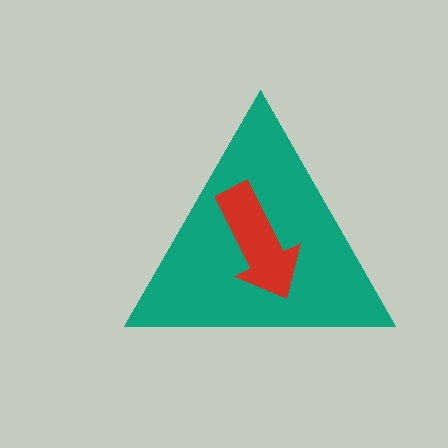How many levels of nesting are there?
2.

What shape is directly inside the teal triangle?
The red arrow.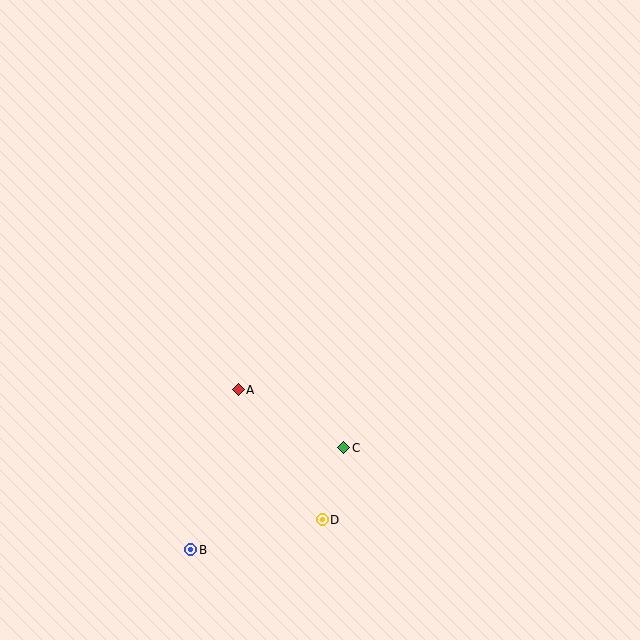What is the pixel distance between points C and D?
The distance between C and D is 75 pixels.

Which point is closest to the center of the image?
Point A at (238, 390) is closest to the center.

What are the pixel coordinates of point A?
Point A is at (238, 390).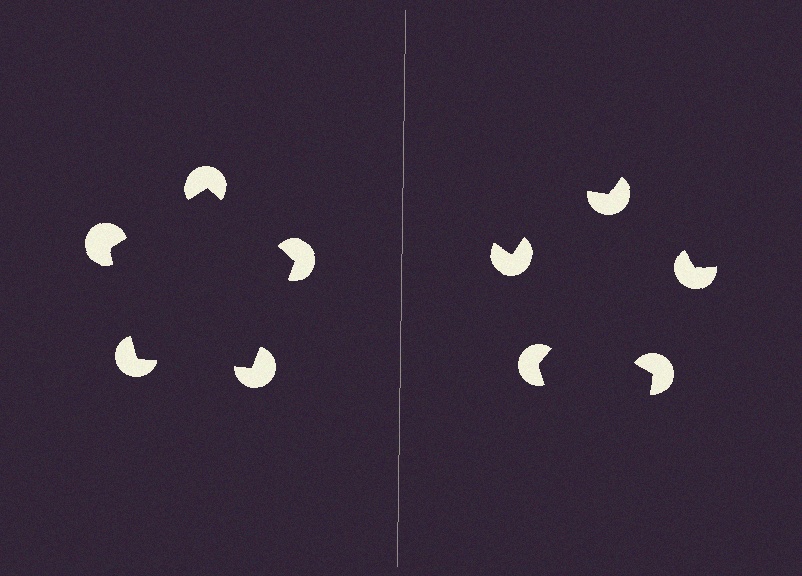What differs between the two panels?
The pac-man discs are positioned identically on both sides; only the wedge orientations differ. On the left they align to a pentagon; on the right they are misaligned.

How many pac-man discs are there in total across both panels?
10 — 5 on each side.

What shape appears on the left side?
An illusory pentagon.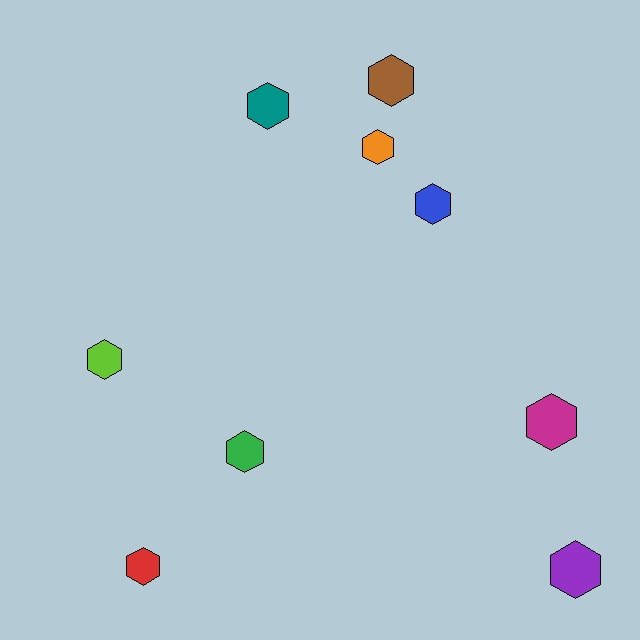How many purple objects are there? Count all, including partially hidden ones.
There is 1 purple object.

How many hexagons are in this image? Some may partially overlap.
There are 9 hexagons.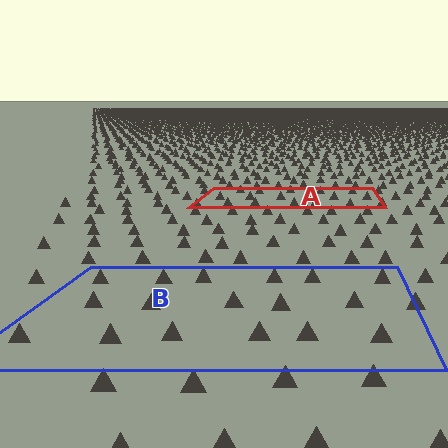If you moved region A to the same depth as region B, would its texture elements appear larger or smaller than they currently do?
They would appear larger. At a closer depth, the same texture elements are projected at a bigger on-screen size.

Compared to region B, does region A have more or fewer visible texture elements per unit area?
Region A has more texture elements per unit area — they are packed more densely because it is farther away.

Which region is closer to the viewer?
Region B is closer. The texture elements there are larger and more spread out.